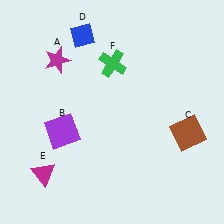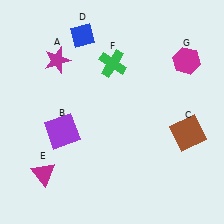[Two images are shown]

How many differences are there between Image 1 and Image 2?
There is 1 difference between the two images.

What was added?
A magenta hexagon (G) was added in Image 2.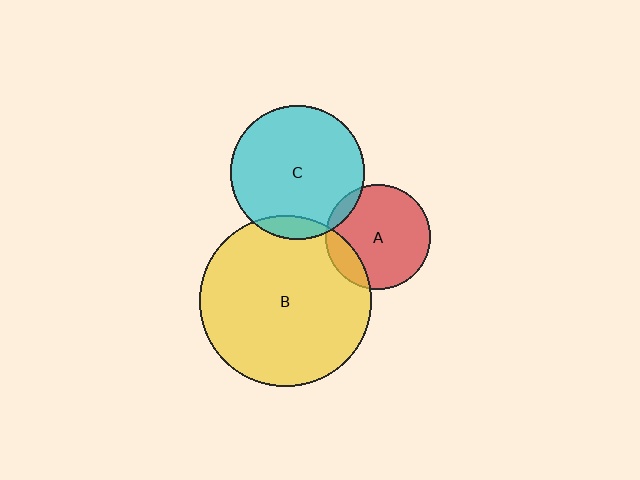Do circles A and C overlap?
Yes.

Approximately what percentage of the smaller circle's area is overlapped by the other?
Approximately 10%.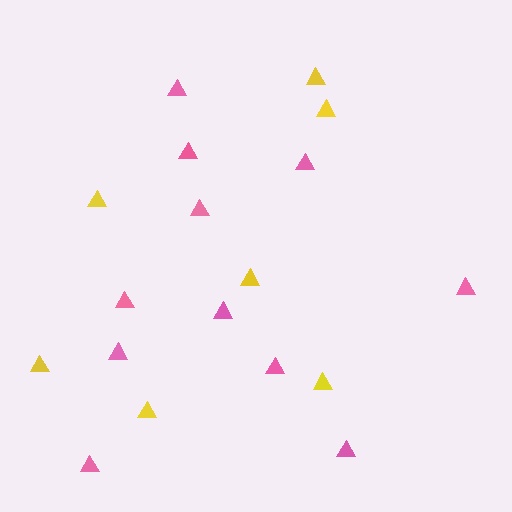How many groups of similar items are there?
There are 2 groups: one group of yellow triangles (7) and one group of pink triangles (11).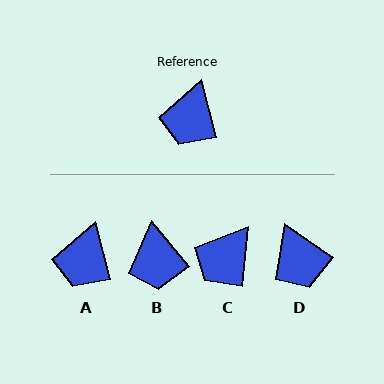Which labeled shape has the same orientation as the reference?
A.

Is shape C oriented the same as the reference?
No, it is off by about 20 degrees.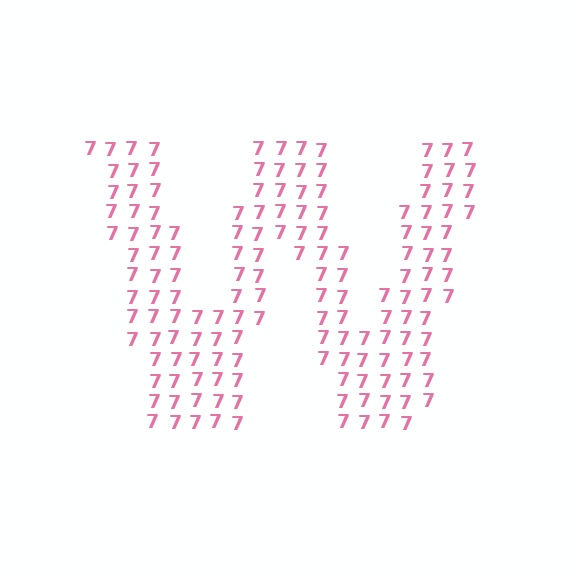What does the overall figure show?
The overall figure shows the letter W.